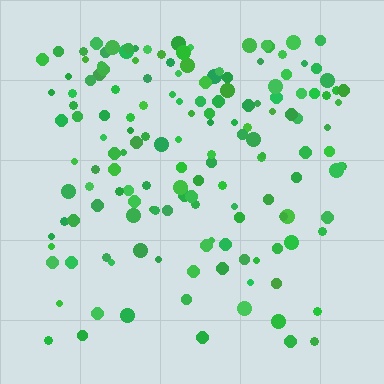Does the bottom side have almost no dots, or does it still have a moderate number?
Still a moderate number, just noticeably fewer than the top.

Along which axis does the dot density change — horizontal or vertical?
Vertical.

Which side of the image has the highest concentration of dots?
The top.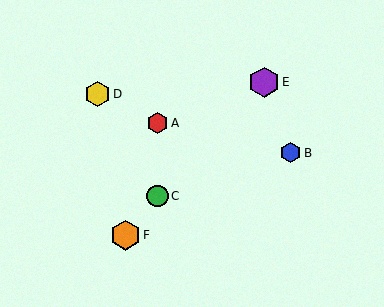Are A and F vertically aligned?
No, A is at x≈157 and F is at x≈125.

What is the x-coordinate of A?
Object A is at x≈157.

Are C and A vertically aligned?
Yes, both are at x≈157.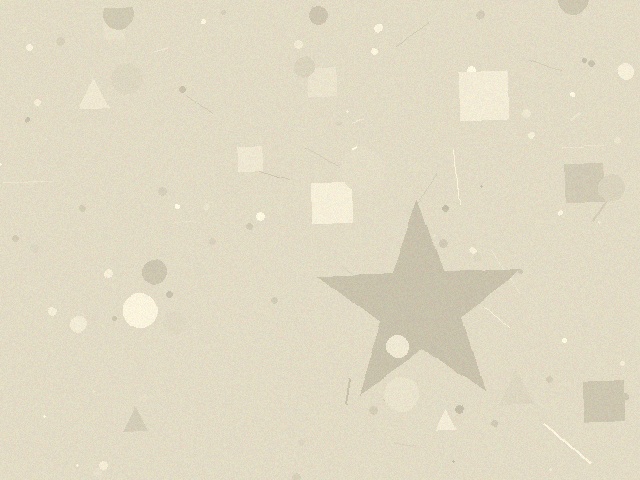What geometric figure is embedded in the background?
A star is embedded in the background.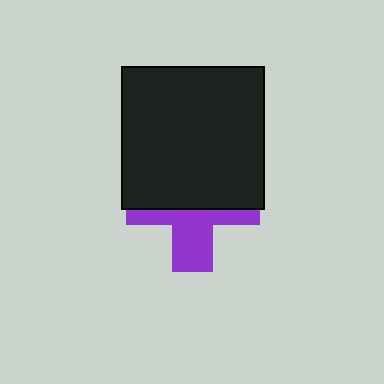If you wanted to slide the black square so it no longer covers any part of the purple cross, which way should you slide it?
Slide it up — that is the most direct way to separate the two shapes.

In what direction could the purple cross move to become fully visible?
The purple cross could move down. That would shift it out from behind the black square entirely.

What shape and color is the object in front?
The object in front is a black square.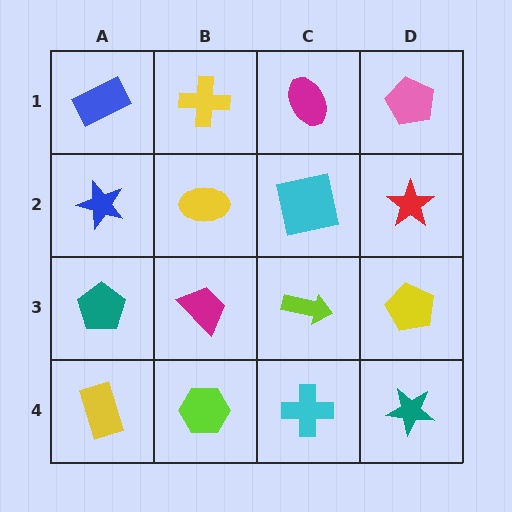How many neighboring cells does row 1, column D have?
2.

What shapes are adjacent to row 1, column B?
A yellow ellipse (row 2, column B), a blue rectangle (row 1, column A), a magenta ellipse (row 1, column C).